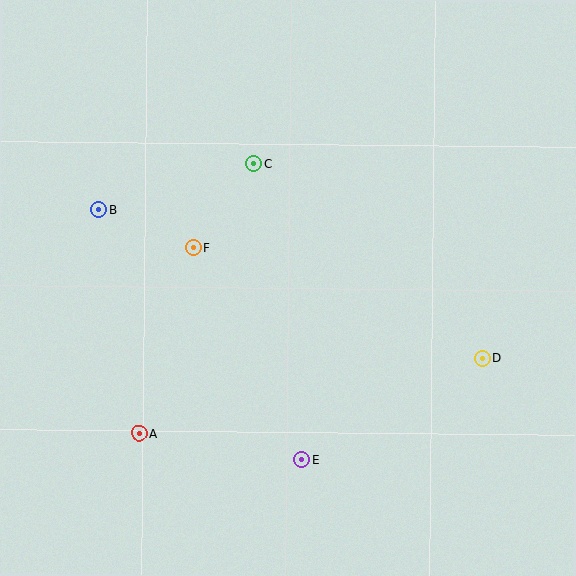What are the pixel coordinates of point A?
Point A is at (139, 433).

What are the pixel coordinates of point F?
Point F is at (194, 248).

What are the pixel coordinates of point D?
Point D is at (483, 358).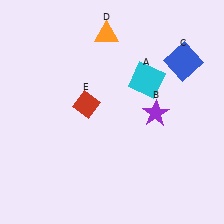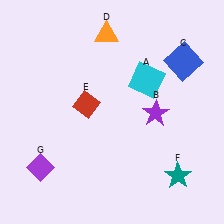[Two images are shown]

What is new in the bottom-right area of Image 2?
A teal star (F) was added in the bottom-right area of Image 2.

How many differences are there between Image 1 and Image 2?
There are 2 differences between the two images.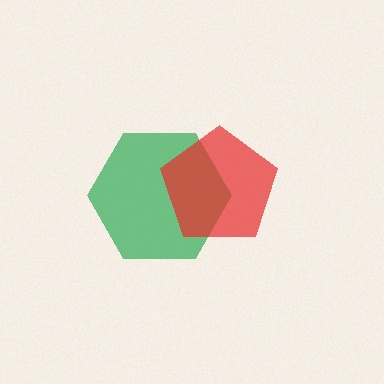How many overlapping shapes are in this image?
There are 2 overlapping shapes in the image.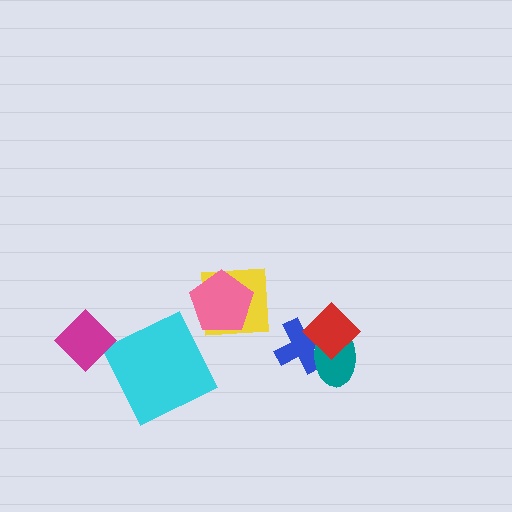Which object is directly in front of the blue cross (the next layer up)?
The teal ellipse is directly in front of the blue cross.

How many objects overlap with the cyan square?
0 objects overlap with the cyan square.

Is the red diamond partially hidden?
No, no other shape covers it.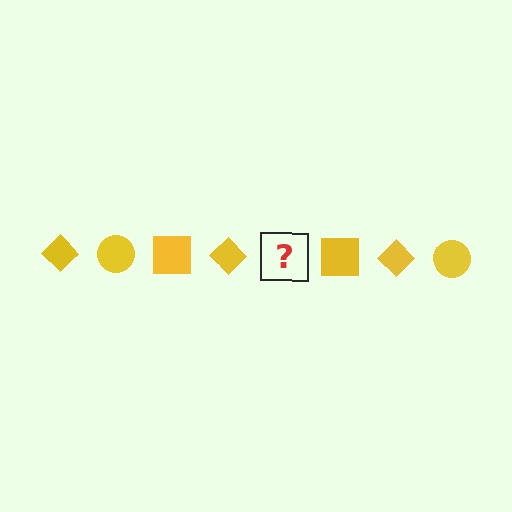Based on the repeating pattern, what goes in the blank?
The blank should be a yellow circle.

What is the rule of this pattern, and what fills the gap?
The rule is that the pattern cycles through diamond, circle, square shapes in yellow. The gap should be filled with a yellow circle.